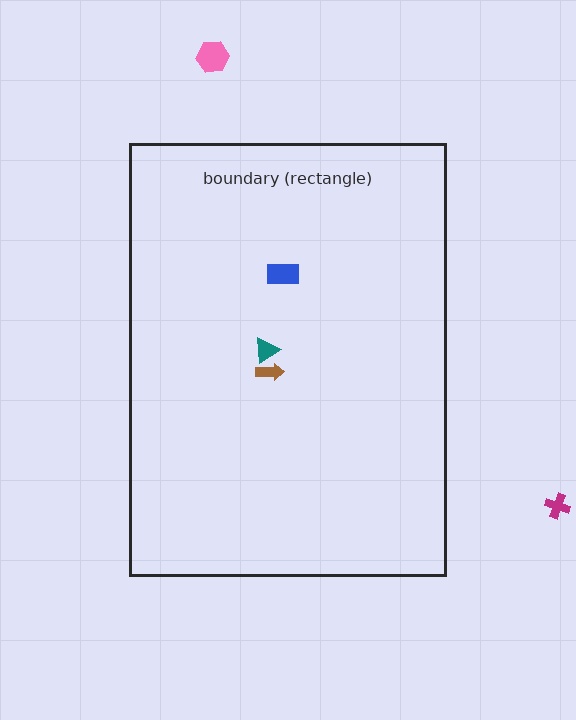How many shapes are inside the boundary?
3 inside, 2 outside.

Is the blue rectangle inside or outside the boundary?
Inside.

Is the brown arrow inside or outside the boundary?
Inside.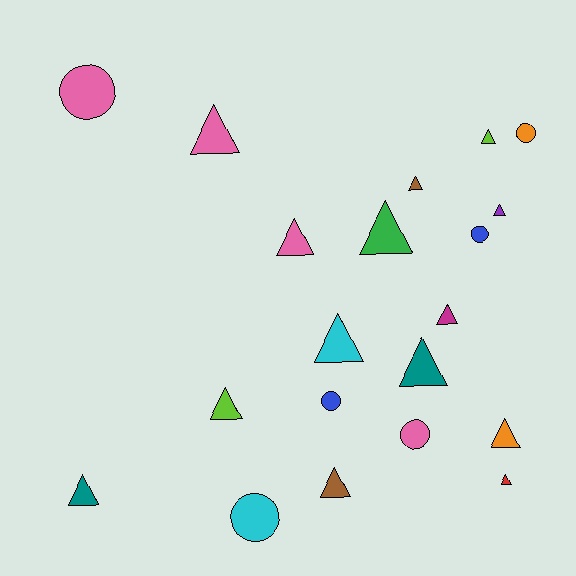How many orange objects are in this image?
There are 2 orange objects.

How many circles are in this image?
There are 6 circles.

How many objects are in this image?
There are 20 objects.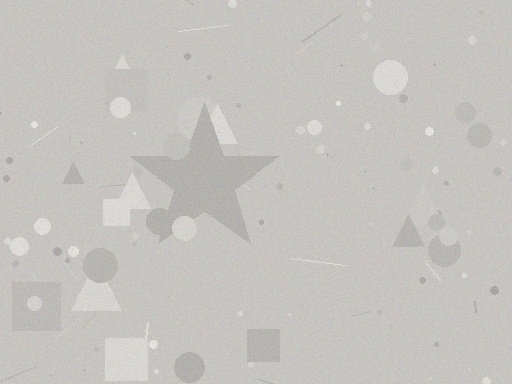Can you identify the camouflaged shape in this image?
The camouflaged shape is a star.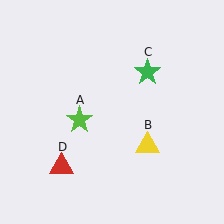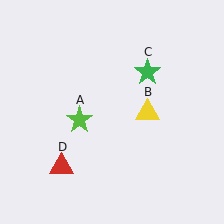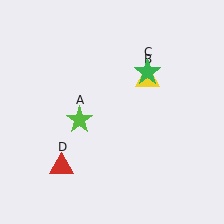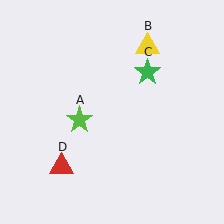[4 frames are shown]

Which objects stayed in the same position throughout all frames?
Lime star (object A) and green star (object C) and red triangle (object D) remained stationary.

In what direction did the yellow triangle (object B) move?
The yellow triangle (object B) moved up.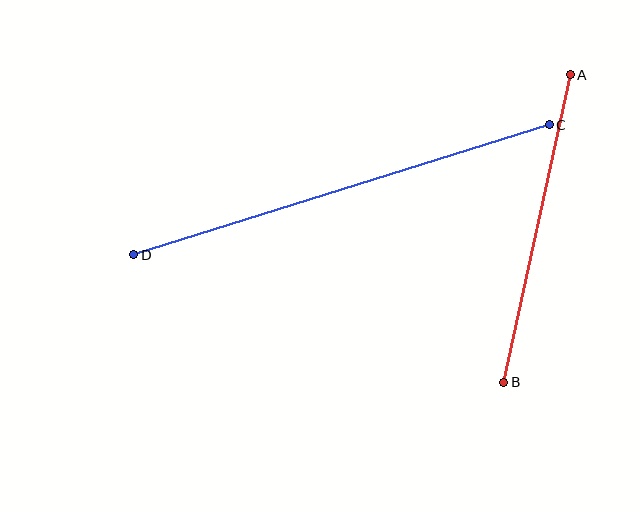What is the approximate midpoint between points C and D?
The midpoint is at approximately (341, 190) pixels.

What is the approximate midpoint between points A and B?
The midpoint is at approximately (537, 228) pixels.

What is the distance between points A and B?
The distance is approximately 315 pixels.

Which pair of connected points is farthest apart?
Points C and D are farthest apart.